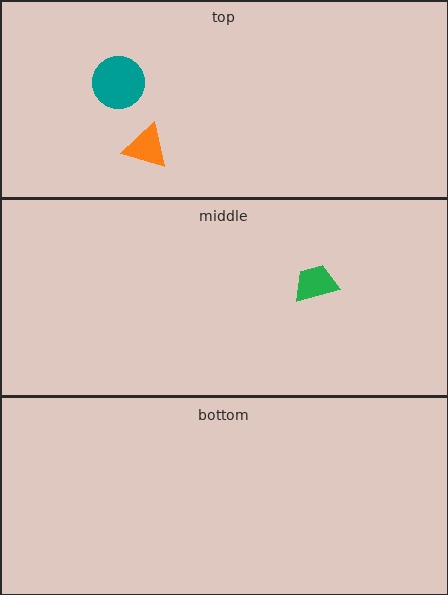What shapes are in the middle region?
The green trapezoid.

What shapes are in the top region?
The teal circle, the orange triangle.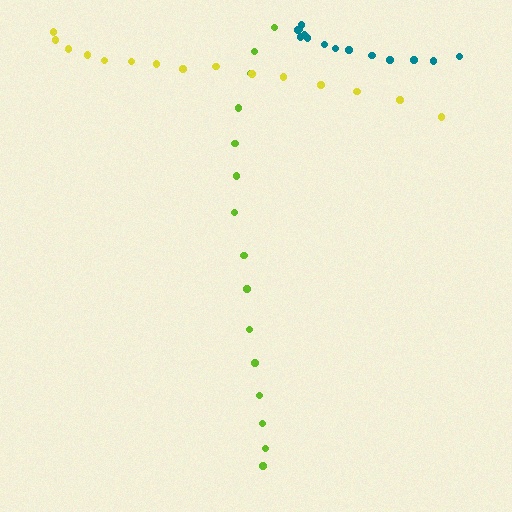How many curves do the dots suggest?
There are 3 distinct paths.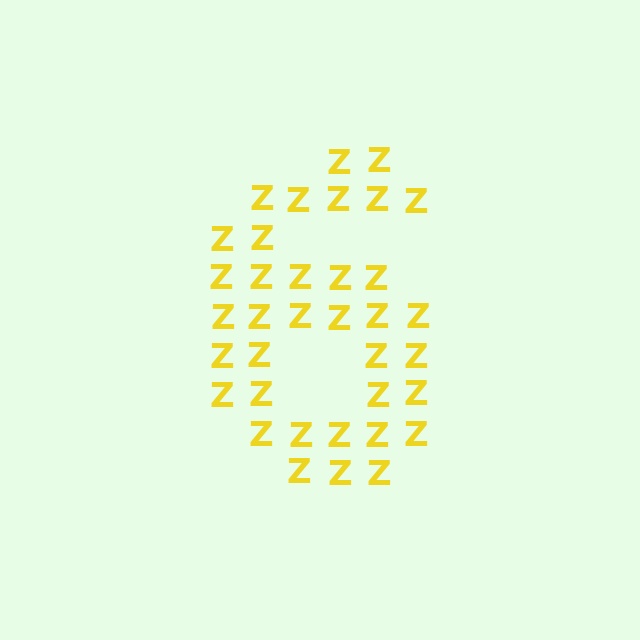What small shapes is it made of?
It is made of small letter Z's.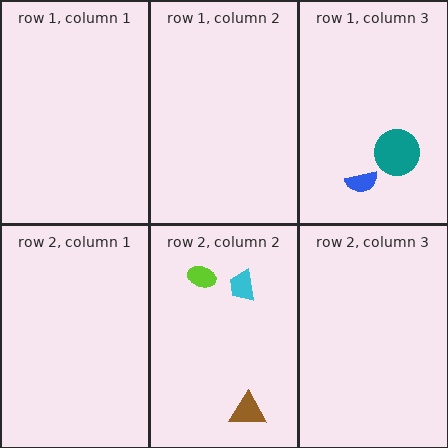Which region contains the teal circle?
The row 1, column 3 region.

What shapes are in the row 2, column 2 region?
The lime ellipse, the brown triangle, the cyan trapezoid.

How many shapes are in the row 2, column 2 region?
3.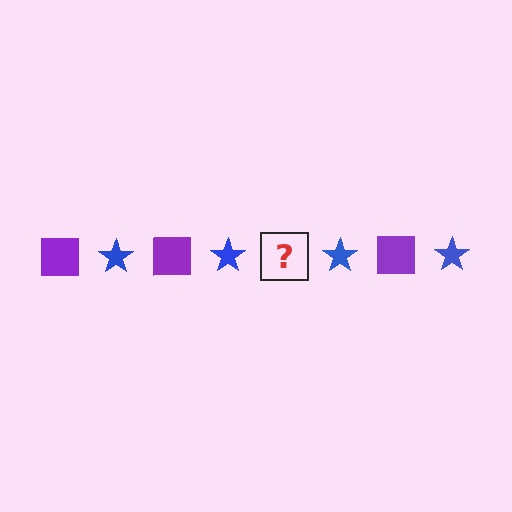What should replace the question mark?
The question mark should be replaced with a purple square.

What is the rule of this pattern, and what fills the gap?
The rule is that the pattern alternates between purple square and blue star. The gap should be filled with a purple square.